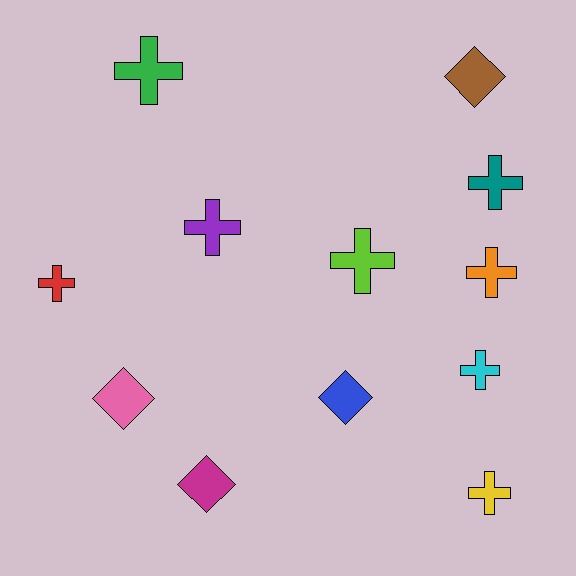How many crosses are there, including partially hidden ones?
There are 8 crosses.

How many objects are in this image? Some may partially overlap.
There are 12 objects.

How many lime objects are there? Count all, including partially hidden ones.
There is 1 lime object.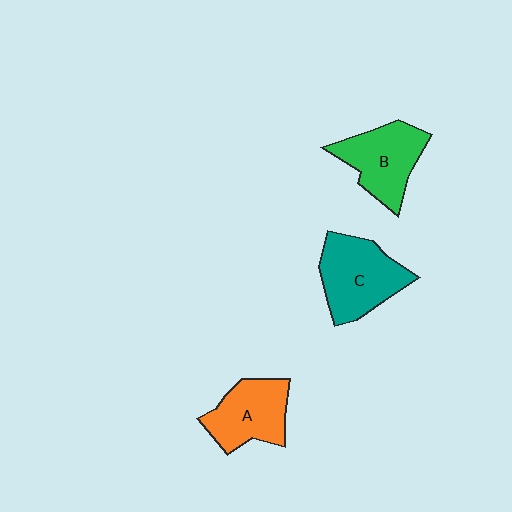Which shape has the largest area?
Shape C (teal).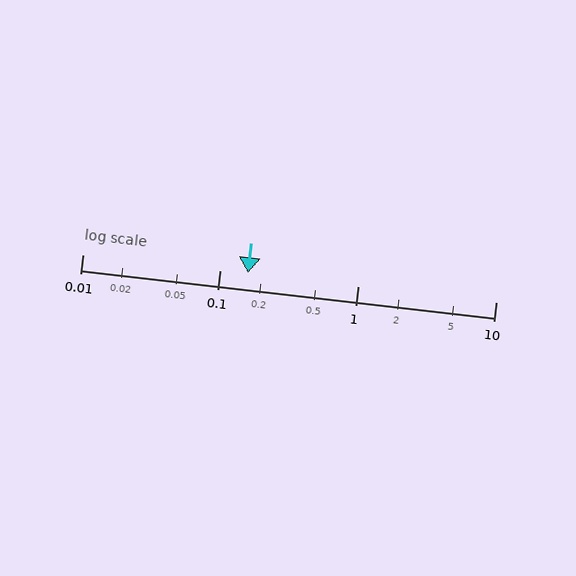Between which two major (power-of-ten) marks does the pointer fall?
The pointer is between 0.1 and 1.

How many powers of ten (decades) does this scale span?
The scale spans 3 decades, from 0.01 to 10.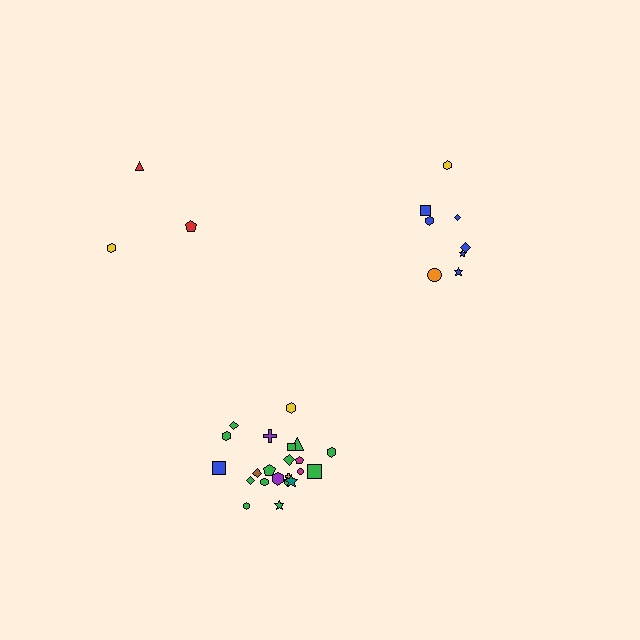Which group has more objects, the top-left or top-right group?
The top-right group.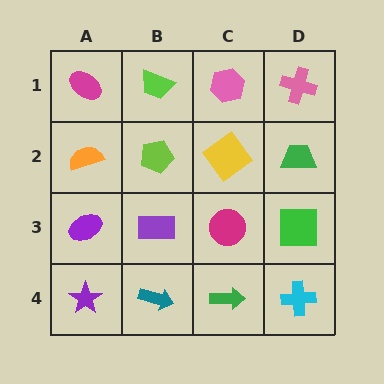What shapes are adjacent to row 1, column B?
A lime pentagon (row 2, column B), a magenta ellipse (row 1, column A), a pink hexagon (row 1, column C).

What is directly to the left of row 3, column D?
A magenta circle.